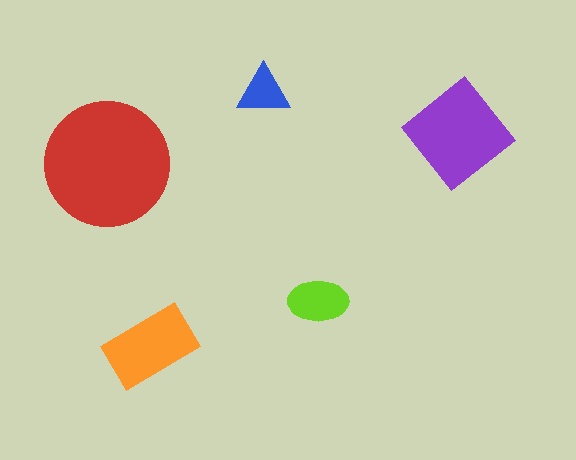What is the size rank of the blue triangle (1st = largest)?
5th.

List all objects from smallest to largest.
The blue triangle, the lime ellipse, the orange rectangle, the purple diamond, the red circle.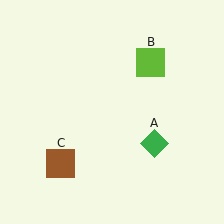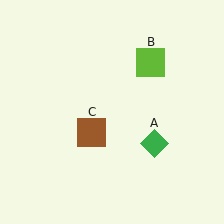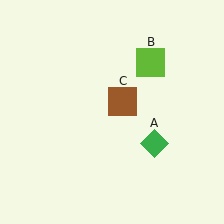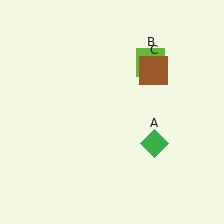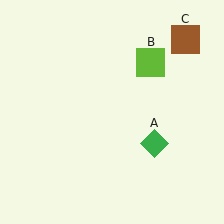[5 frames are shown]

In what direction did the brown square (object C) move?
The brown square (object C) moved up and to the right.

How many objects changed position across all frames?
1 object changed position: brown square (object C).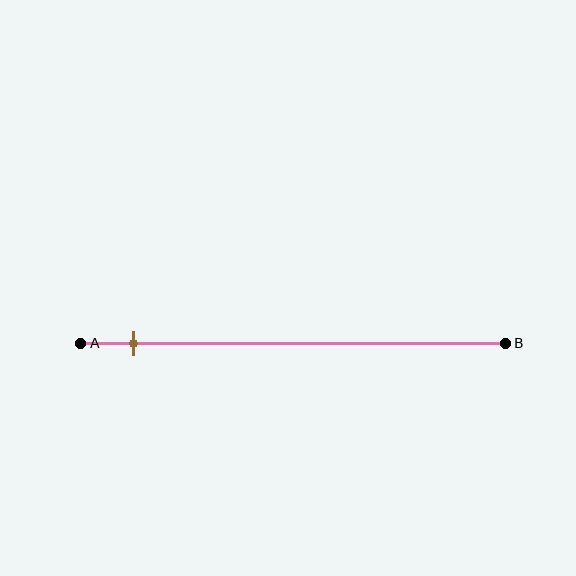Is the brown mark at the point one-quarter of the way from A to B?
No, the mark is at about 10% from A, not at the 25% one-quarter point.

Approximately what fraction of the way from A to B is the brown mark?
The brown mark is approximately 10% of the way from A to B.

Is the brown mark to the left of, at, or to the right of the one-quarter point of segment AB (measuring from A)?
The brown mark is to the left of the one-quarter point of segment AB.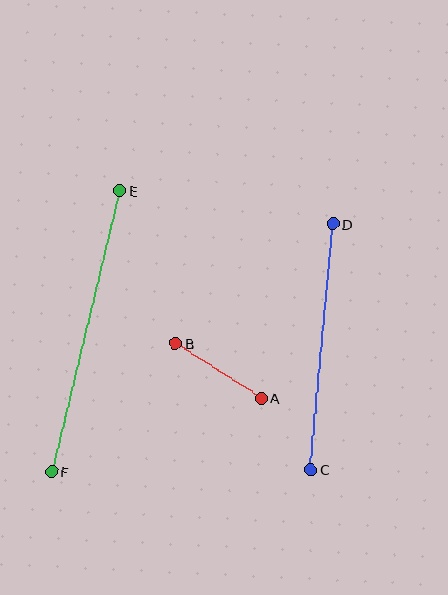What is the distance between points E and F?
The distance is approximately 289 pixels.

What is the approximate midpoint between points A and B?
The midpoint is at approximately (218, 371) pixels.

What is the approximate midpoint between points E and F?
The midpoint is at approximately (86, 331) pixels.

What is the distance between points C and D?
The distance is approximately 247 pixels.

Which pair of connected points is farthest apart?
Points E and F are farthest apart.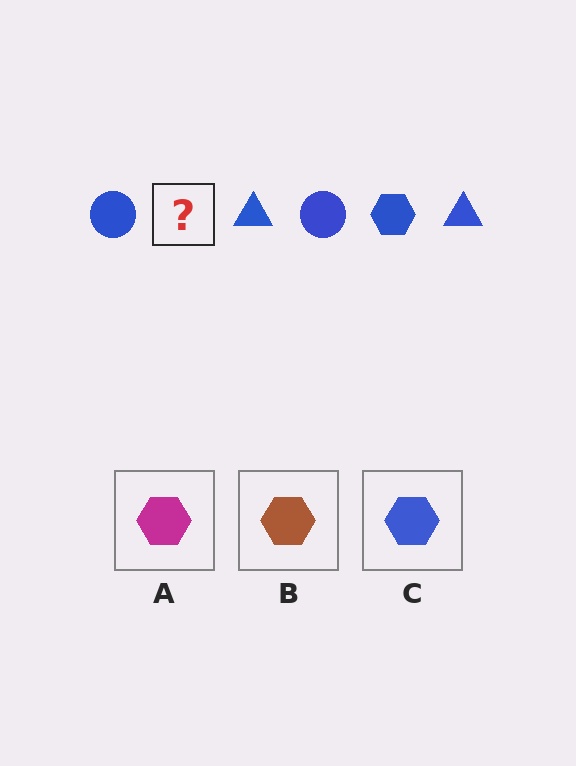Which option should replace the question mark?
Option C.